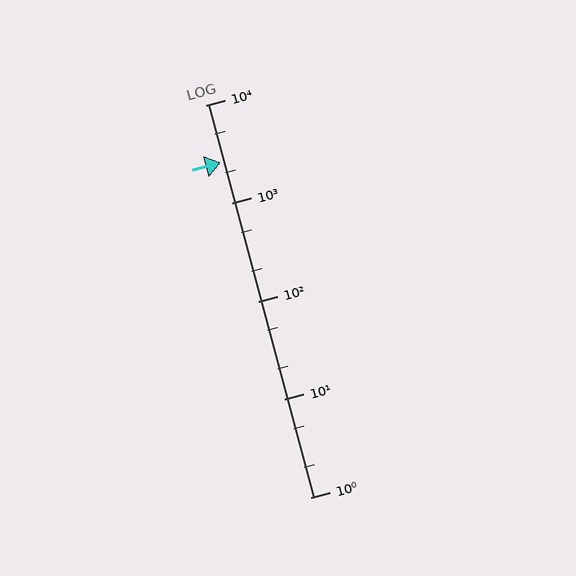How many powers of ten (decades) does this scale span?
The scale spans 4 decades, from 1 to 10000.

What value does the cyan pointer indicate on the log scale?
The pointer indicates approximately 2600.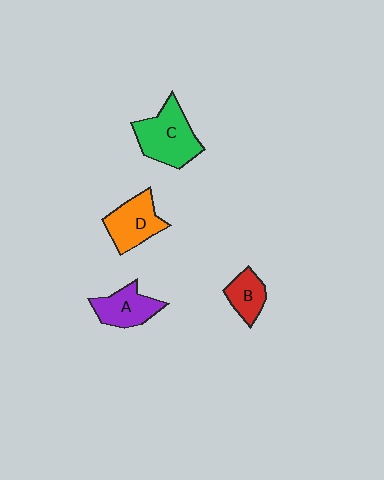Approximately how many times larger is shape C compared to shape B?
Approximately 1.9 times.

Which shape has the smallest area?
Shape B (red).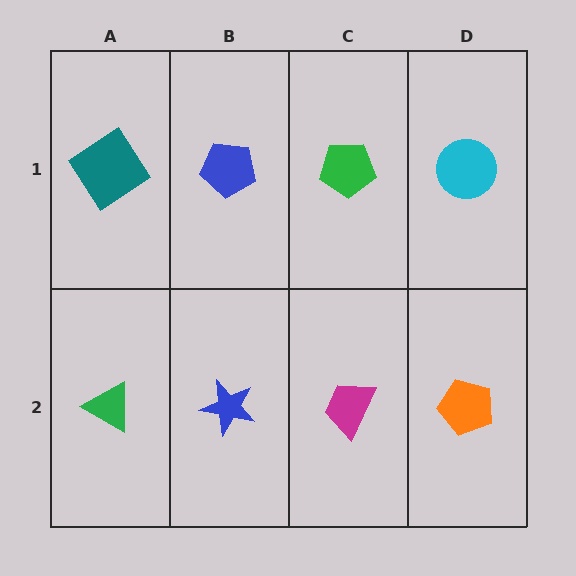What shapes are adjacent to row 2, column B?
A blue pentagon (row 1, column B), a green triangle (row 2, column A), a magenta trapezoid (row 2, column C).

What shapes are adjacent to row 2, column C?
A green pentagon (row 1, column C), a blue star (row 2, column B), an orange pentagon (row 2, column D).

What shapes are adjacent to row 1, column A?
A green triangle (row 2, column A), a blue pentagon (row 1, column B).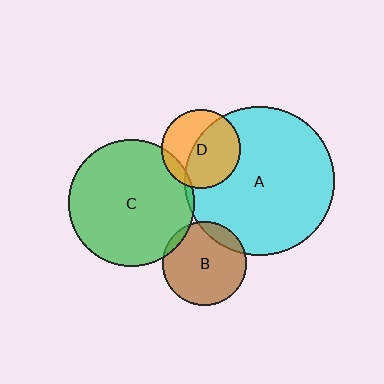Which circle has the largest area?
Circle A (cyan).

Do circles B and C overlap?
Yes.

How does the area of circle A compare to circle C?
Approximately 1.4 times.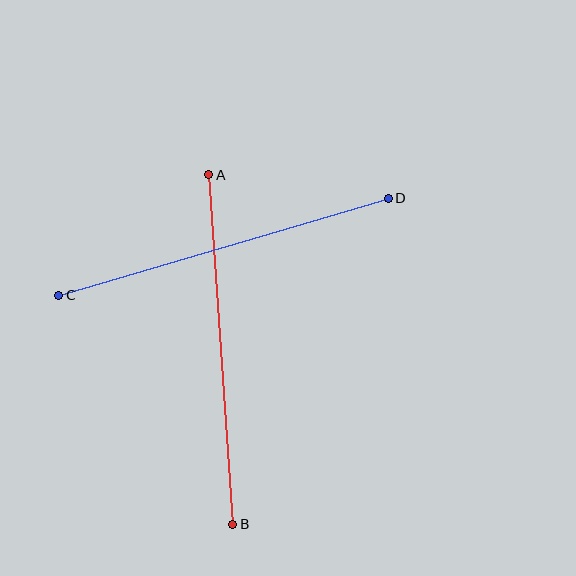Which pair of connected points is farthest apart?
Points A and B are farthest apart.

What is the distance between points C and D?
The distance is approximately 343 pixels.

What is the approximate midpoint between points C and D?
The midpoint is at approximately (223, 247) pixels.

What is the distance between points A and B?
The distance is approximately 350 pixels.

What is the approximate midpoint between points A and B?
The midpoint is at approximately (221, 350) pixels.